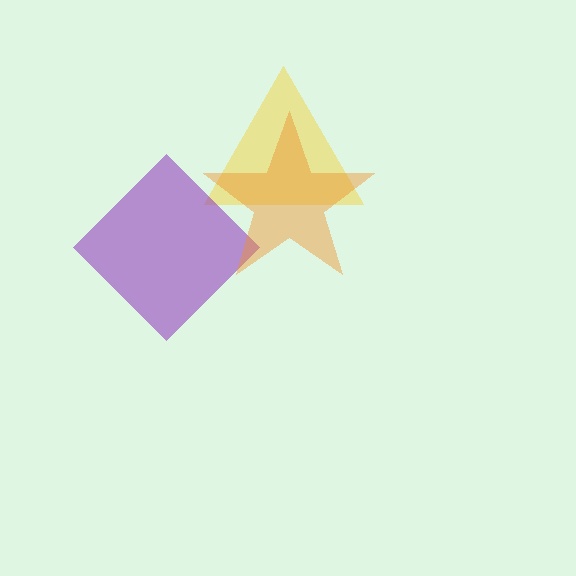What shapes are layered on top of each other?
The layered shapes are: a yellow triangle, a purple diamond, an orange star.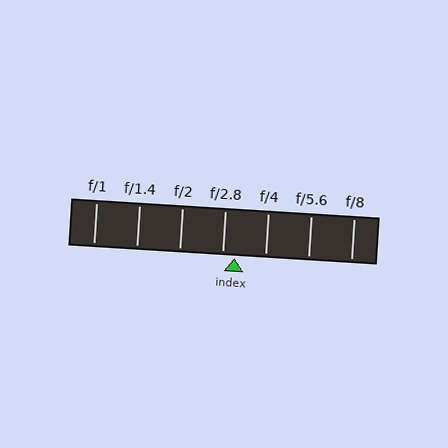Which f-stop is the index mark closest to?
The index mark is closest to f/2.8.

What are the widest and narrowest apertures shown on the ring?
The widest aperture shown is f/1 and the narrowest is f/8.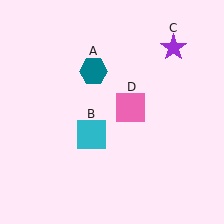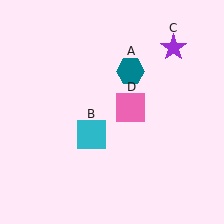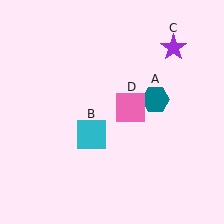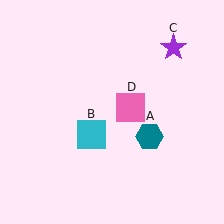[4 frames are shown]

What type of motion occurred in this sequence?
The teal hexagon (object A) rotated clockwise around the center of the scene.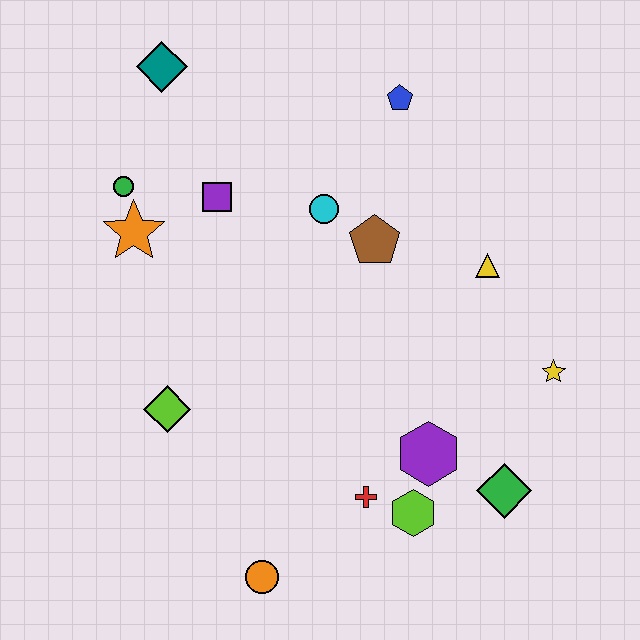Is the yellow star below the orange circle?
No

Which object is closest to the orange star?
The green circle is closest to the orange star.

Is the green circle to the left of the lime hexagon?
Yes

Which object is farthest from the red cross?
The teal diamond is farthest from the red cross.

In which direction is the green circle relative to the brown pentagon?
The green circle is to the left of the brown pentagon.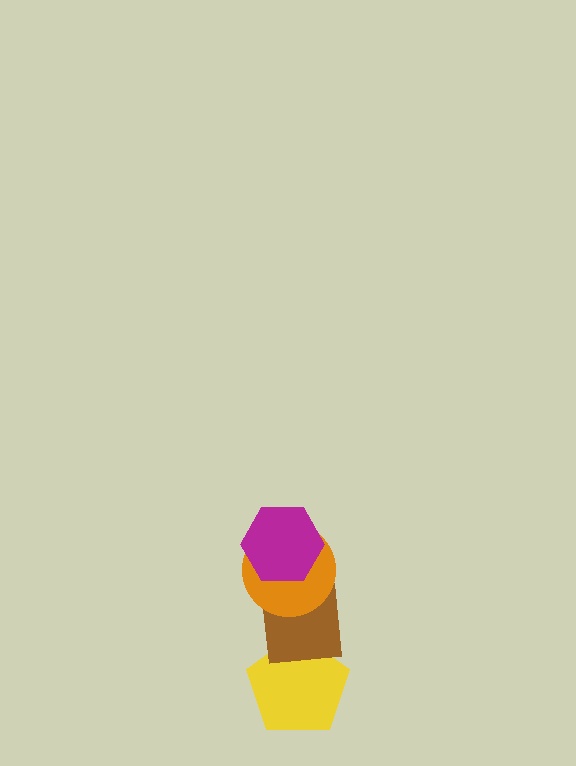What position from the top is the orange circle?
The orange circle is 2nd from the top.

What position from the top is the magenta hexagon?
The magenta hexagon is 1st from the top.